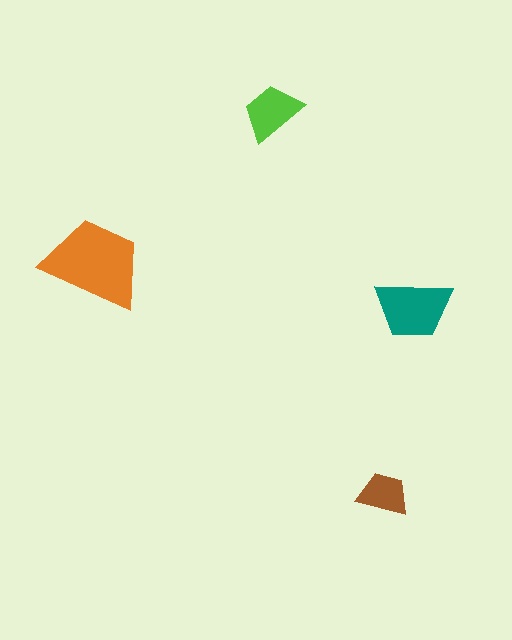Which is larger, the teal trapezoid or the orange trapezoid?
The orange one.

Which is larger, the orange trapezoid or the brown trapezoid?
The orange one.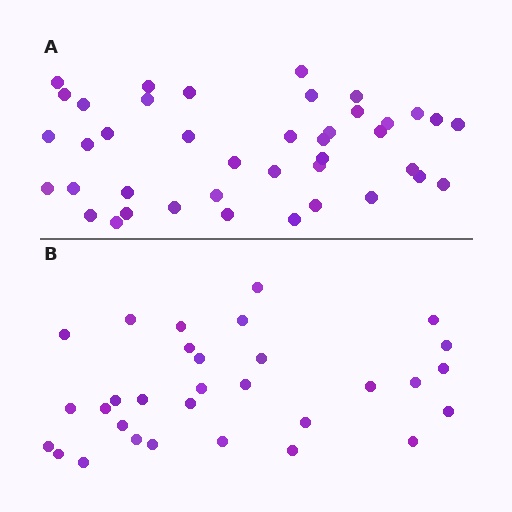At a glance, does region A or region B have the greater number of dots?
Region A (the top region) has more dots.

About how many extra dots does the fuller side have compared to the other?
Region A has roughly 10 or so more dots than region B.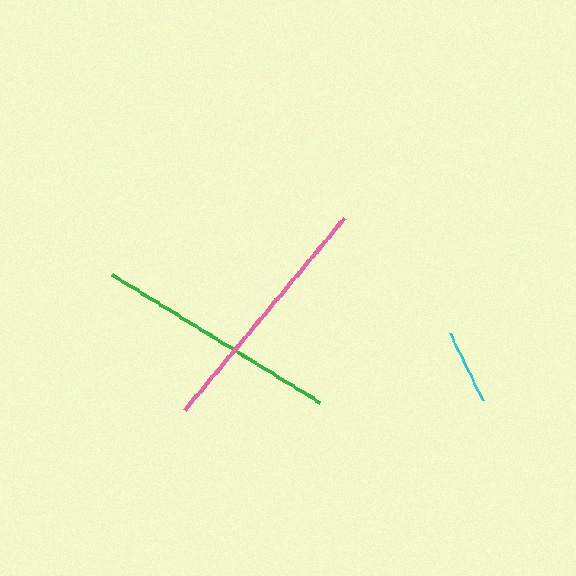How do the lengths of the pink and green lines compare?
The pink and green lines are approximately the same length.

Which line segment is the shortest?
The cyan line is the shortest at approximately 74 pixels.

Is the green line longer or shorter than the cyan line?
The green line is longer than the cyan line.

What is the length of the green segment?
The green segment is approximately 244 pixels long.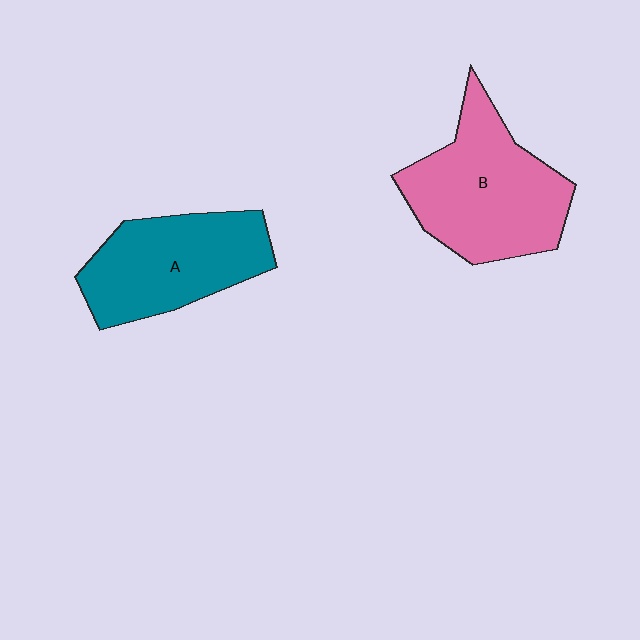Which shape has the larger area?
Shape B (pink).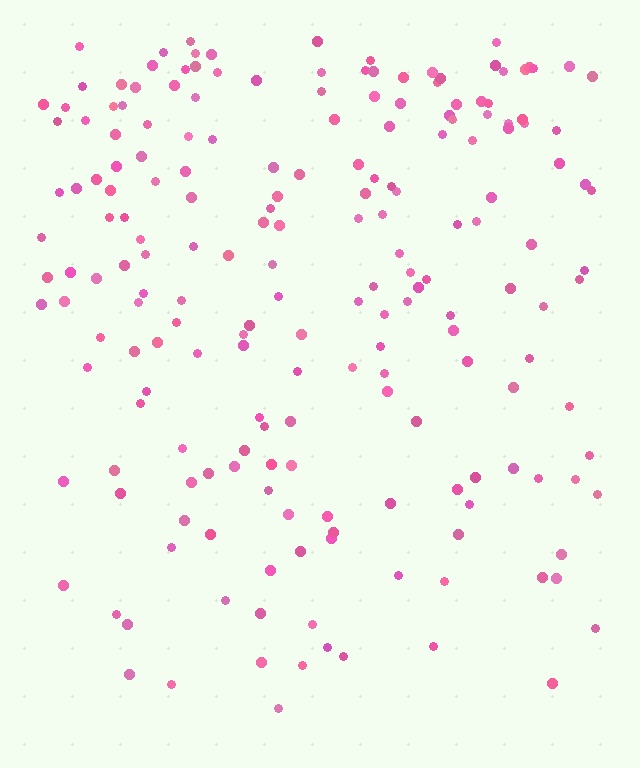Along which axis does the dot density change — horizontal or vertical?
Vertical.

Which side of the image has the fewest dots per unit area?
The bottom.